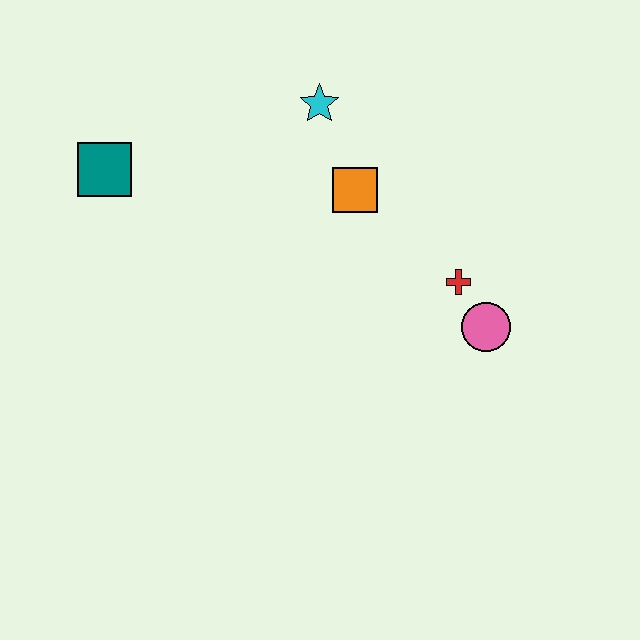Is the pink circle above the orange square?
No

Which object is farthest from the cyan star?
The pink circle is farthest from the cyan star.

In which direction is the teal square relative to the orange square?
The teal square is to the left of the orange square.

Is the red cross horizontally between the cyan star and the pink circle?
Yes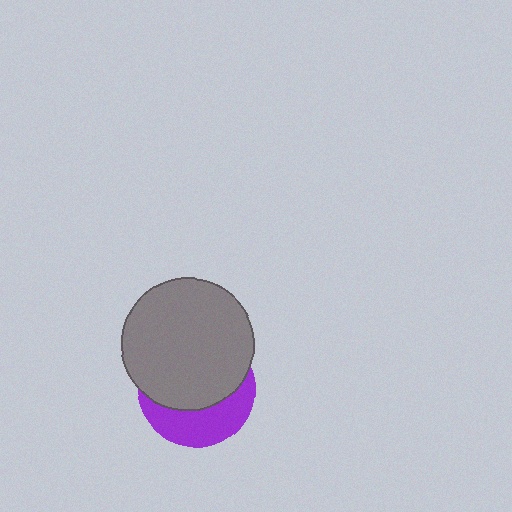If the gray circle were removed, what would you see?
You would see the complete purple circle.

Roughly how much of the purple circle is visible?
A small part of it is visible (roughly 37%).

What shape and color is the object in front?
The object in front is a gray circle.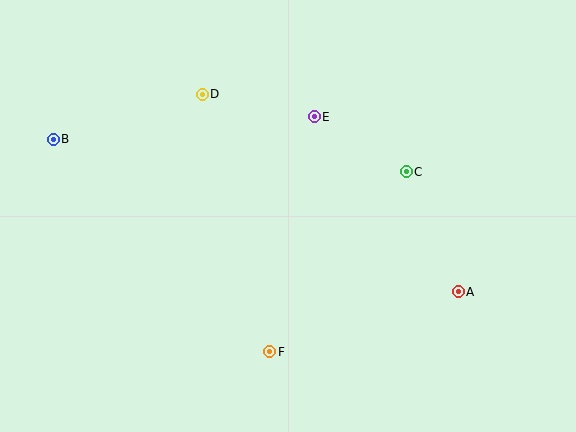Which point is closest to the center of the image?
Point E at (314, 117) is closest to the center.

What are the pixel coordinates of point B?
Point B is at (53, 139).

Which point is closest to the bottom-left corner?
Point F is closest to the bottom-left corner.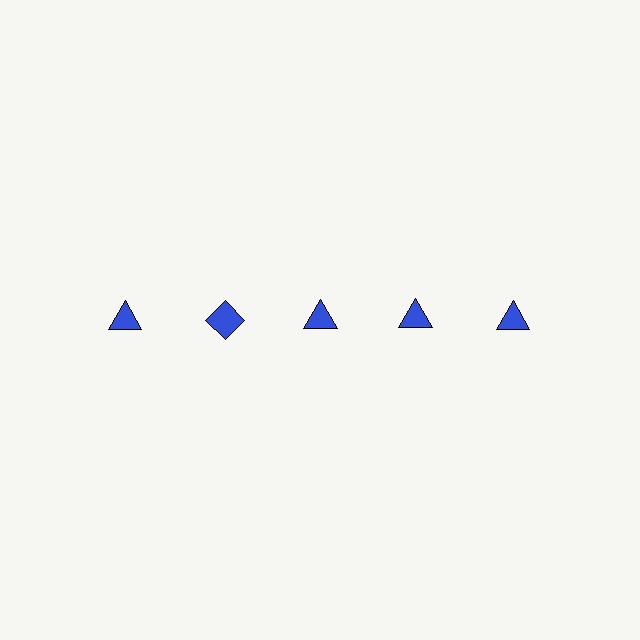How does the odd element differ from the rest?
It has a different shape: diamond instead of triangle.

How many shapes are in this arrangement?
There are 5 shapes arranged in a grid pattern.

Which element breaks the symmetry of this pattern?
The blue diamond in the top row, second from left column breaks the symmetry. All other shapes are blue triangles.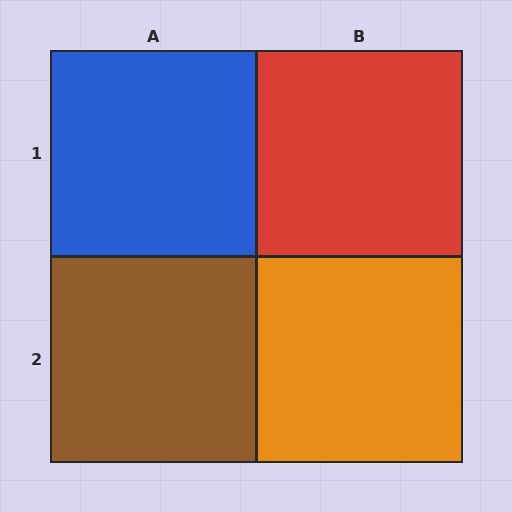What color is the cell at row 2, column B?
Orange.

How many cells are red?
1 cell is red.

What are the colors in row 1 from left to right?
Blue, red.